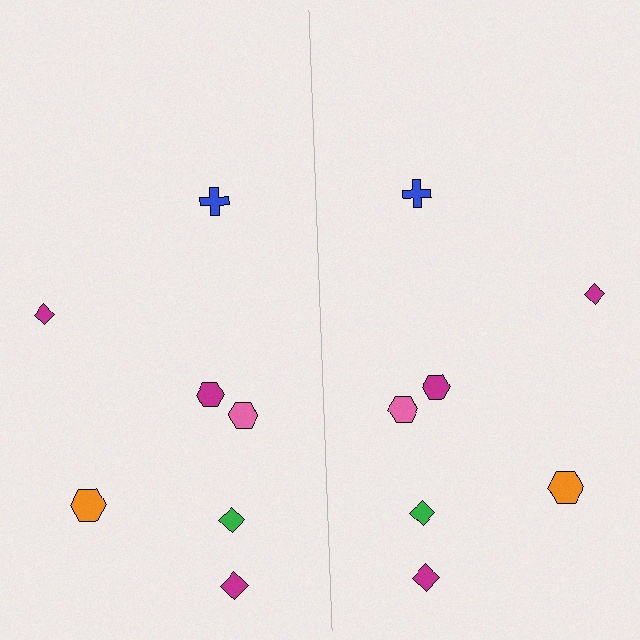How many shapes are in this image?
There are 14 shapes in this image.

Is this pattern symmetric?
Yes, this pattern has bilateral (reflection) symmetry.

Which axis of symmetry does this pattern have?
The pattern has a vertical axis of symmetry running through the center of the image.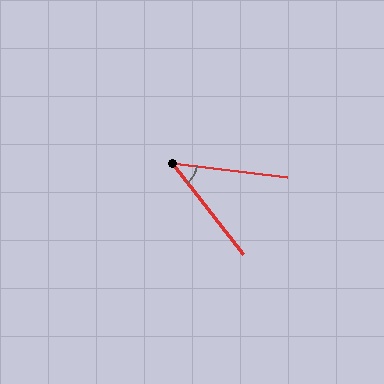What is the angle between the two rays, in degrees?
Approximately 45 degrees.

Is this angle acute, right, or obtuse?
It is acute.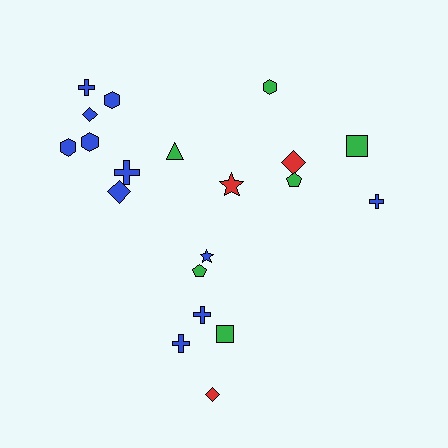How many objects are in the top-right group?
There are 6 objects.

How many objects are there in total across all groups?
There are 20 objects.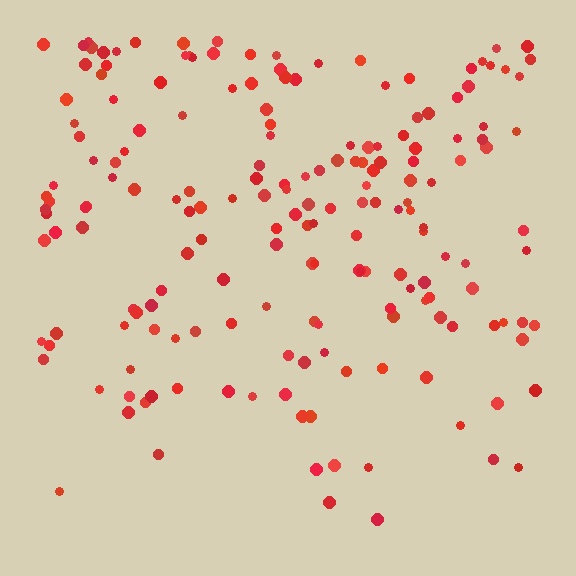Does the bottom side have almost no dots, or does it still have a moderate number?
Still a moderate number, just noticeably fewer than the top.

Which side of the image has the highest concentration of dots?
The top.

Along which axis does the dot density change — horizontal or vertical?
Vertical.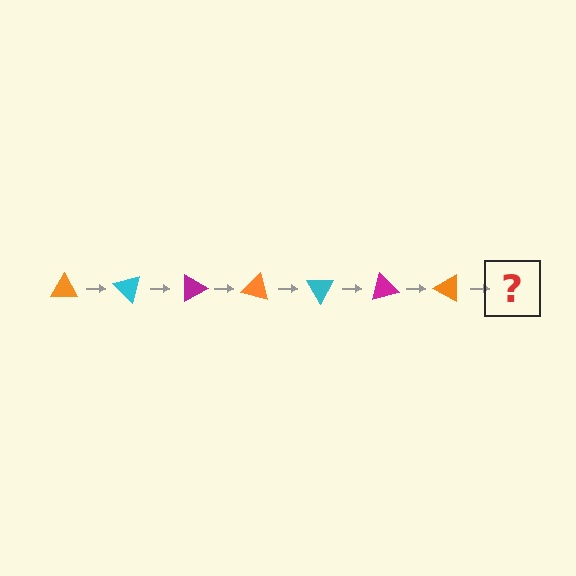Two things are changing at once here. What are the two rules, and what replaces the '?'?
The two rules are that it rotates 45 degrees each step and the color cycles through orange, cyan, and magenta. The '?' should be a cyan triangle, rotated 315 degrees from the start.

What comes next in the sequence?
The next element should be a cyan triangle, rotated 315 degrees from the start.